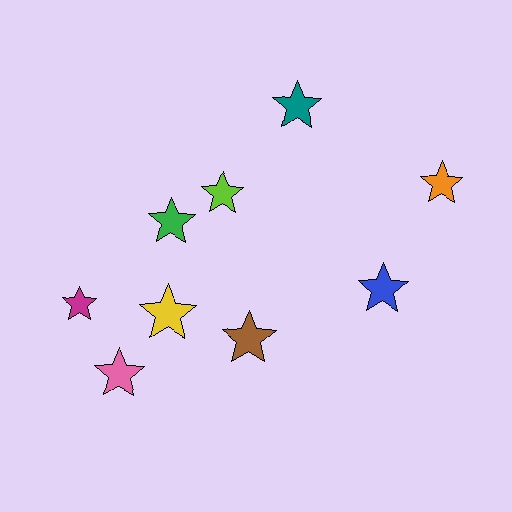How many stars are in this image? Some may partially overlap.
There are 9 stars.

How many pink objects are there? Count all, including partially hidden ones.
There is 1 pink object.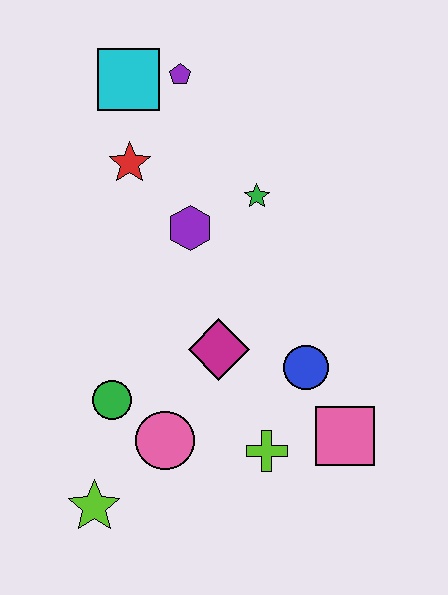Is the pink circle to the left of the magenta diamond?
Yes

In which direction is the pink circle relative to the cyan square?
The pink circle is below the cyan square.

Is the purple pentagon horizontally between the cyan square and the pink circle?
No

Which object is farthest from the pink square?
The cyan square is farthest from the pink square.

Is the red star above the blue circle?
Yes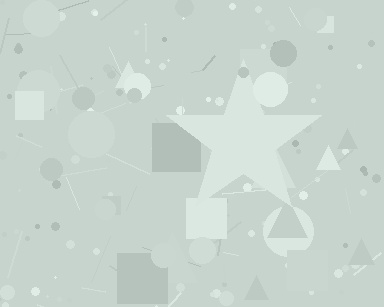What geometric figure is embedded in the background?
A star is embedded in the background.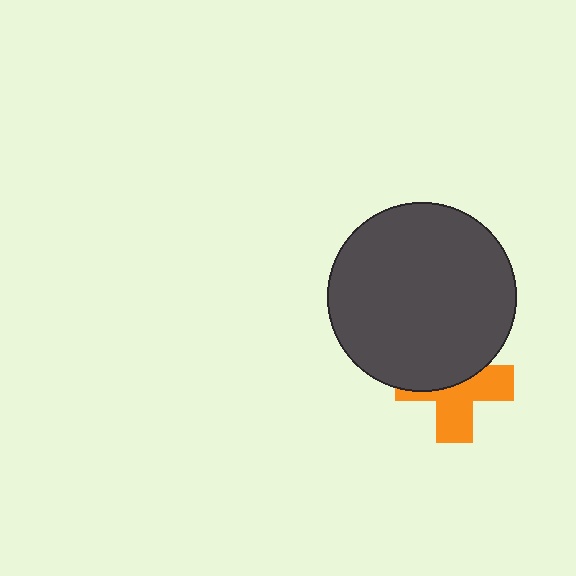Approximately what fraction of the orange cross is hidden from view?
Roughly 47% of the orange cross is hidden behind the dark gray circle.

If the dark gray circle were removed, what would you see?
You would see the complete orange cross.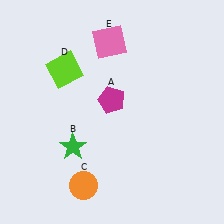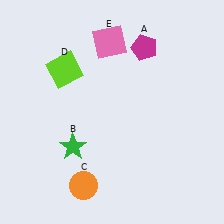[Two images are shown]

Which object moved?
The magenta pentagon (A) moved up.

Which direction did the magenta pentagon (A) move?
The magenta pentagon (A) moved up.